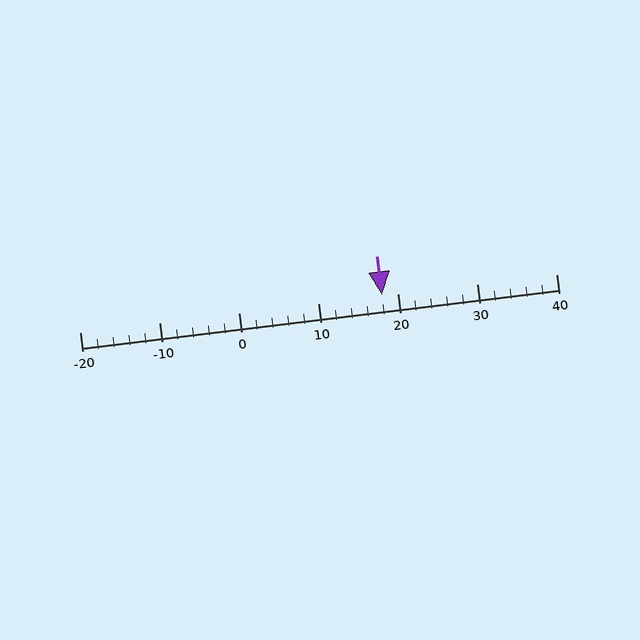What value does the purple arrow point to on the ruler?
The purple arrow points to approximately 18.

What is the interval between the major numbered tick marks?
The major tick marks are spaced 10 units apart.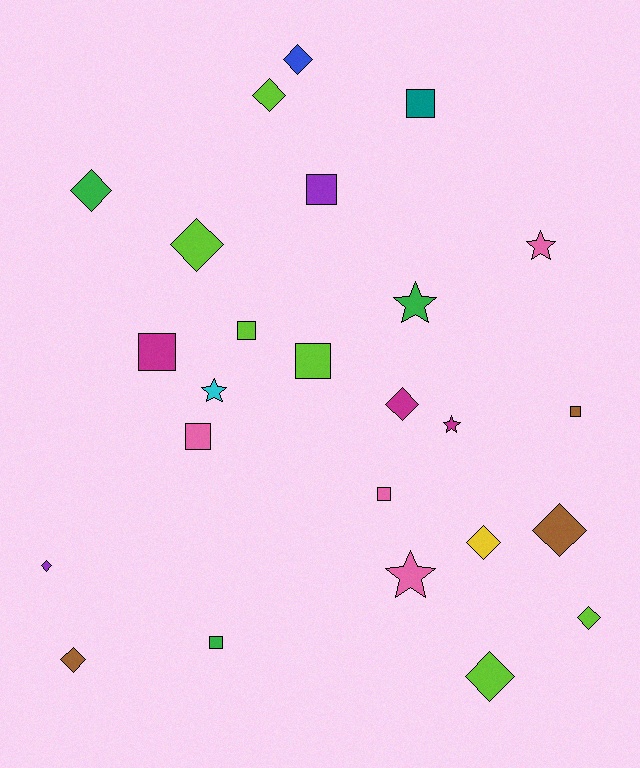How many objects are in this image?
There are 25 objects.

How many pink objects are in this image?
There are 4 pink objects.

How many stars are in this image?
There are 5 stars.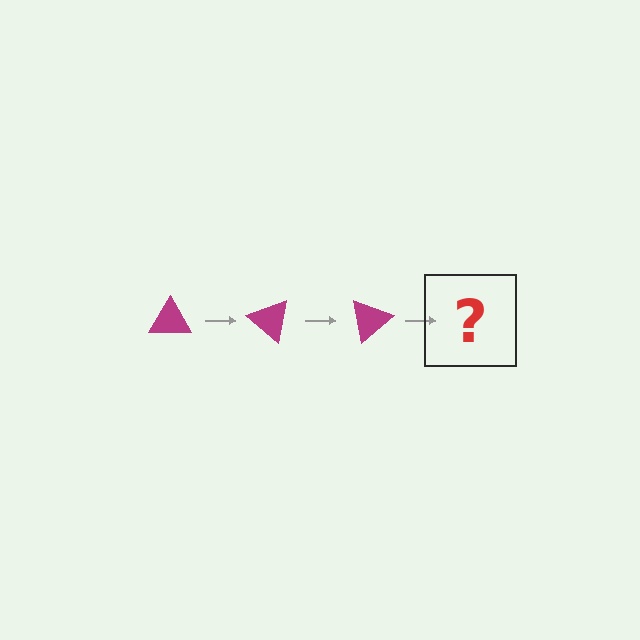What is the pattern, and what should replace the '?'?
The pattern is that the triangle rotates 40 degrees each step. The '?' should be a magenta triangle rotated 120 degrees.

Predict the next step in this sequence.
The next step is a magenta triangle rotated 120 degrees.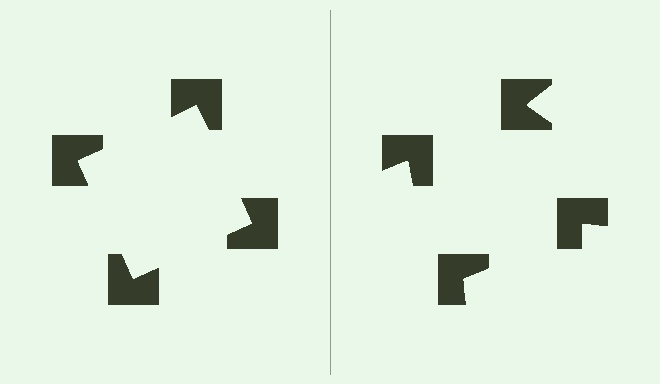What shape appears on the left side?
An illusory square.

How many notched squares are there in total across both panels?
8 — 4 on each side.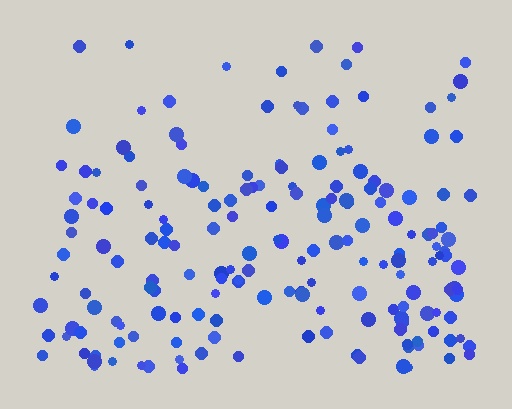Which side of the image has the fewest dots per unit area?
The top.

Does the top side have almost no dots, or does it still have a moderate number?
Still a moderate number, just noticeably fewer than the bottom.